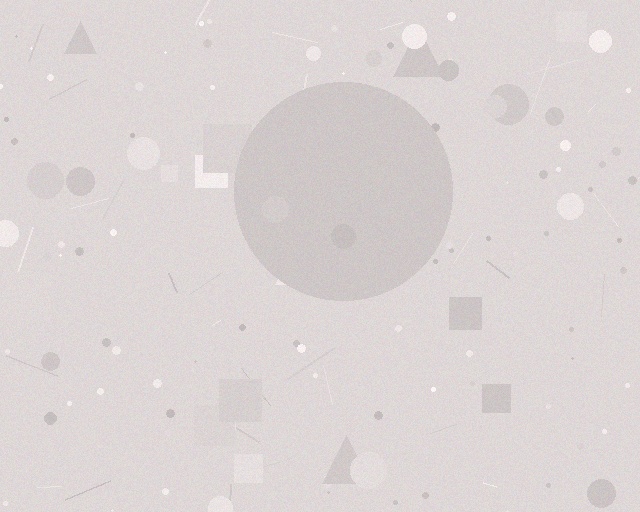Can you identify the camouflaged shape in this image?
The camouflaged shape is a circle.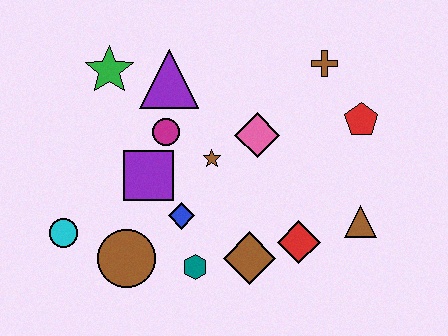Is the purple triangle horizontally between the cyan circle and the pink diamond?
Yes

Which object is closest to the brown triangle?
The red diamond is closest to the brown triangle.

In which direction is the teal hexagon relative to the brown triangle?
The teal hexagon is to the left of the brown triangle.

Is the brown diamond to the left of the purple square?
No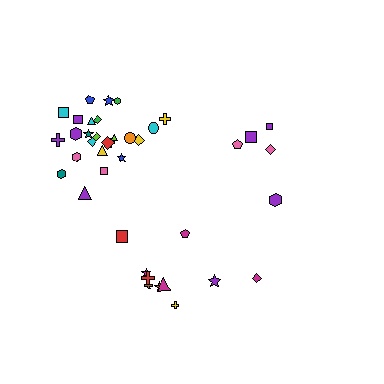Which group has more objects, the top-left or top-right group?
The top-left group.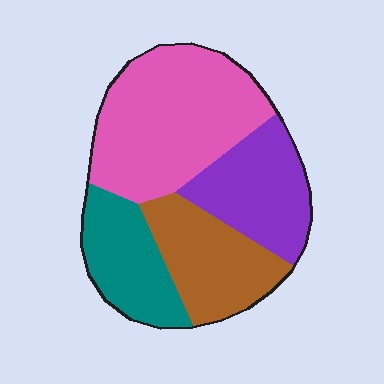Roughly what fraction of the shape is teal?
Teal takes up between a sixth and a third of the shape.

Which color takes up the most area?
Pink, at roughly 40%.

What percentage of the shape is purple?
Purple takes up about one fifth (1/5) of the shape.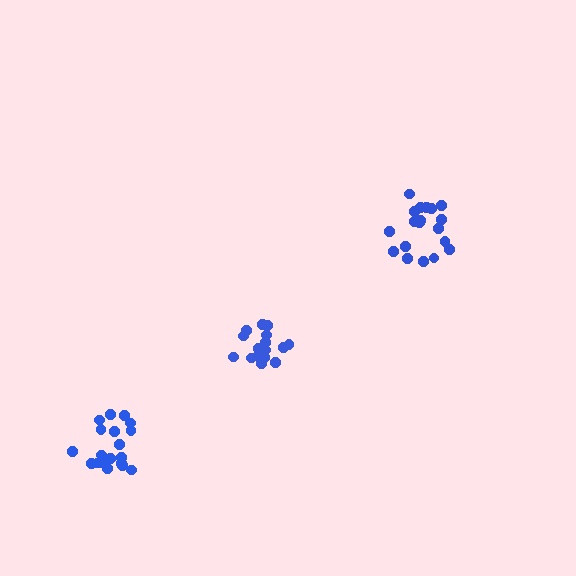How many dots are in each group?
Group 1: 19 dots, Group 2: 16 dots, Group 3: 19 dots (54 total).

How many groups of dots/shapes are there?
There are 3 groups.